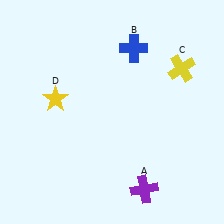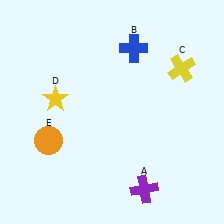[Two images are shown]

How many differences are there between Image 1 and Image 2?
There is 1 difference between the two images.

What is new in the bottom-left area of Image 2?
An orange circle (E) was added in the bottom-left area of Image 2.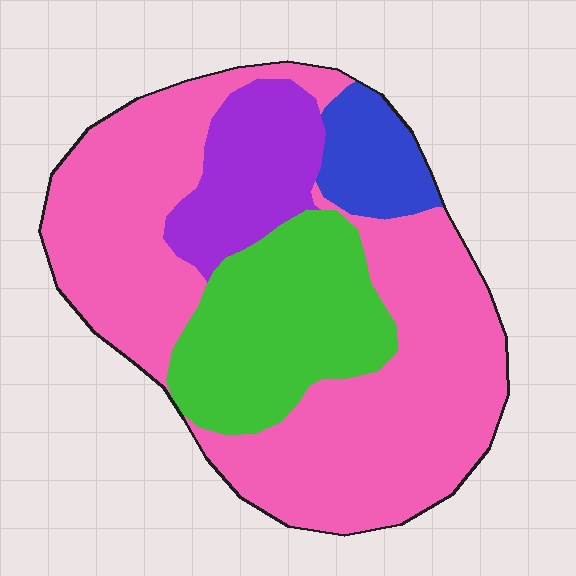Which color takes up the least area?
Blue, at roughly 10%.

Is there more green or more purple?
Green.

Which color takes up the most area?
Pink, at roughly 60%.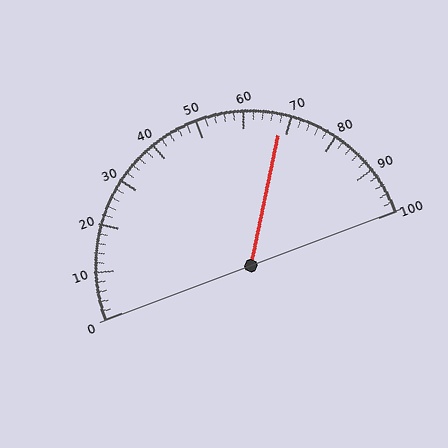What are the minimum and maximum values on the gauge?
The gauge ranges from 0 to 100.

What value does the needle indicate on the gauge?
The needle indicates approximately 68.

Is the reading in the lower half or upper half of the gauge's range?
The reading is in the upper half of the range (0 to 100).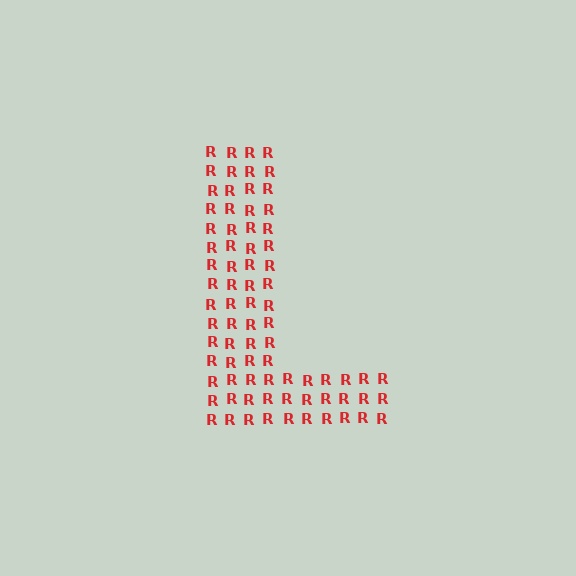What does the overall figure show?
The overall figure shows the letter L.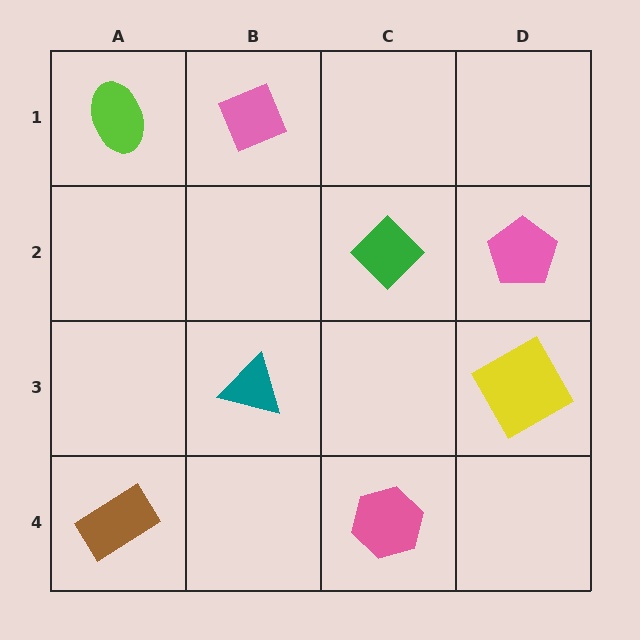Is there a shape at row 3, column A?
No, that cell is empty.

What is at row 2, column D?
A pink pentagon.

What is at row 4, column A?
A brown rectangle.